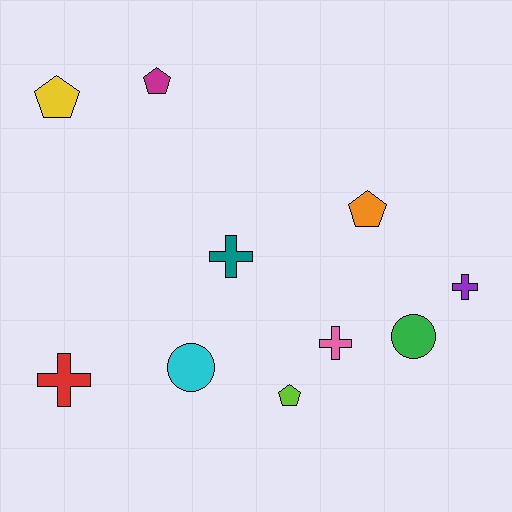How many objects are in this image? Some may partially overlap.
There are 10 objects.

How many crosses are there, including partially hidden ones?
There are 4 crosses.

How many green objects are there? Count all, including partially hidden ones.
There is 1 green object.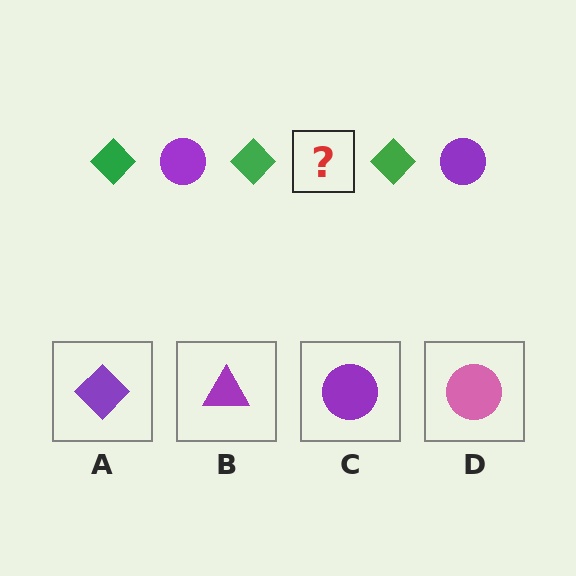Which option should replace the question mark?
Option C.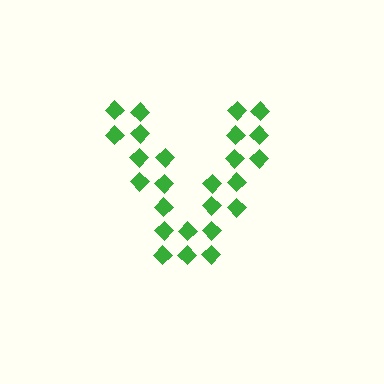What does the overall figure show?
The overall figure shows the letter V.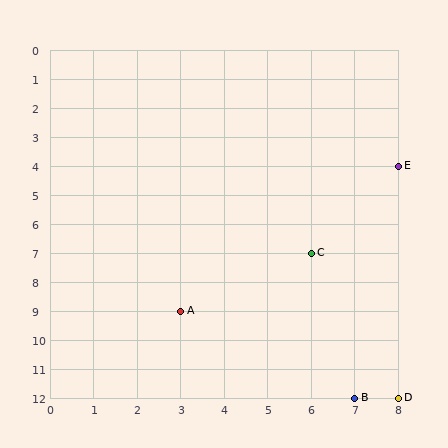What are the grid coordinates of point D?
Point D is at grid coordinates (8, 12).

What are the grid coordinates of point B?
Point B is at grid coordinates (7, 12).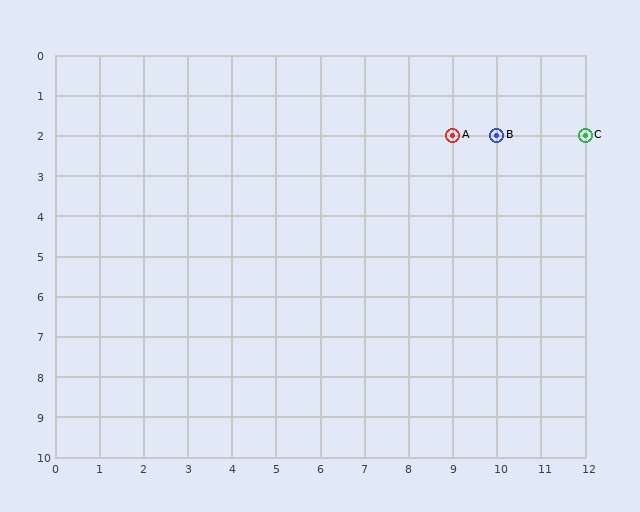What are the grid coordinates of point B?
Point B is at grid coordinates (10, 2).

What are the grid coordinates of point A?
Point A is at grid coordinates (9, 2).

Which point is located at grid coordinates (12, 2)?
Point C is at (12, 2).